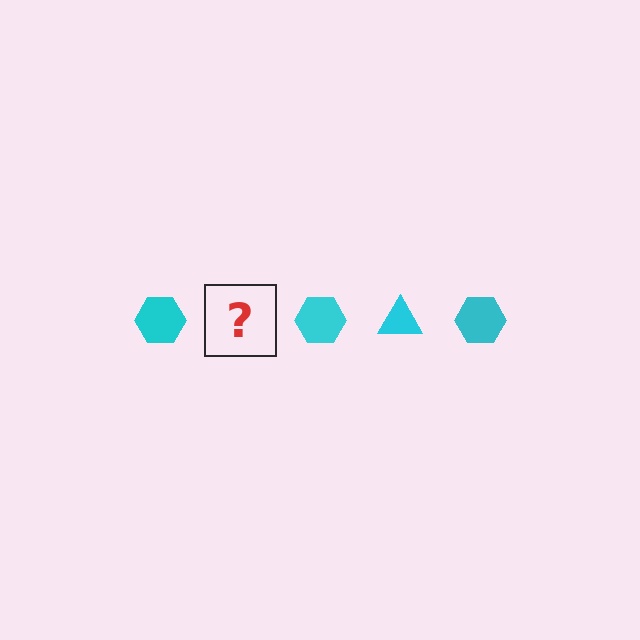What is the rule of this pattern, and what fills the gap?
The rule is that the pattern cycles through hexagon, triangle shapes in cyan. The gap should be filled with a cyan triangle.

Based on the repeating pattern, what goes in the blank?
The blank should be a cyan triangle.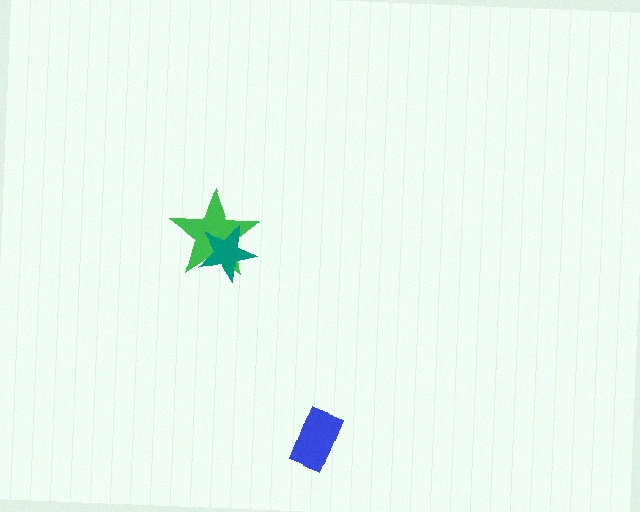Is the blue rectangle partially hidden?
No, no other shape covers it.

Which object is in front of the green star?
The teal star is in front of the green star.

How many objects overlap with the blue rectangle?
0 objects overlap with the blue rectangle.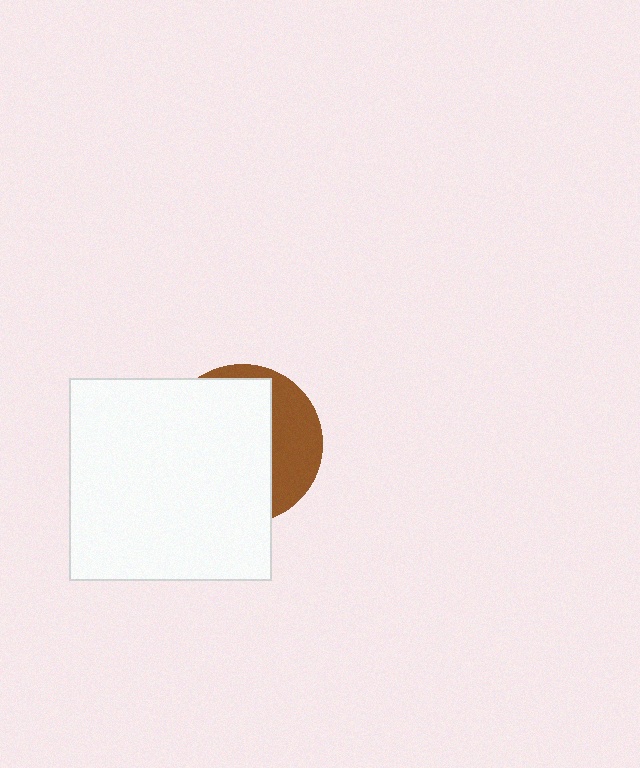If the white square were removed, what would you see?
You would see the complete brown circle.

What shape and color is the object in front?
The object in front is a white square.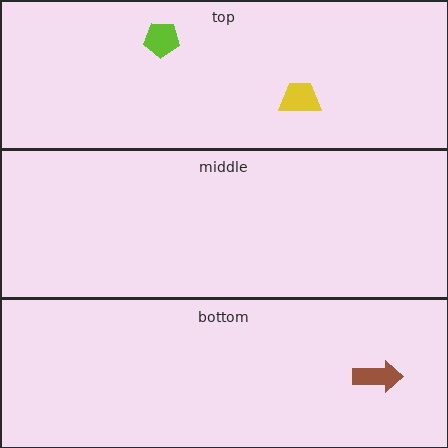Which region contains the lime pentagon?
The top region.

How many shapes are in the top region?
2.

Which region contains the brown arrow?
The bottom region.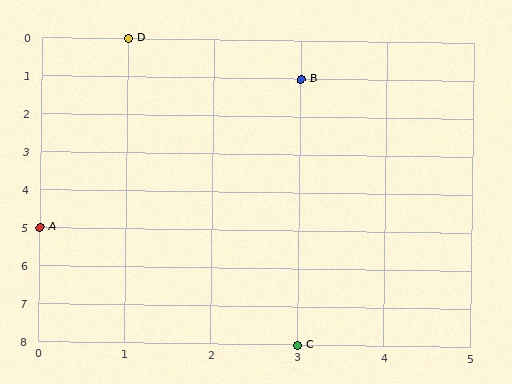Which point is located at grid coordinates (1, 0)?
Point D is at (1, 0).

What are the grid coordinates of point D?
Point D is at grid coordinates (1, 0).